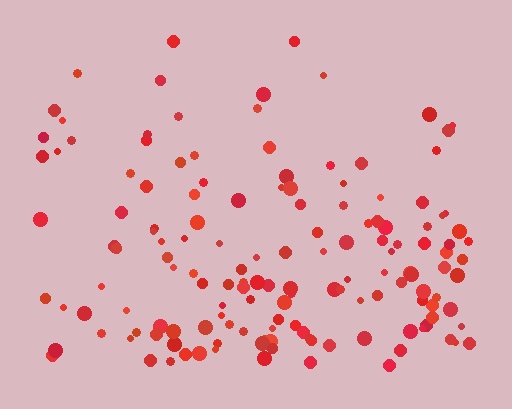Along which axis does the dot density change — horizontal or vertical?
Vertical.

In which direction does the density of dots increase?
From top to bottom, with the bottom side densest.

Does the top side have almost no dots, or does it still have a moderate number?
Still a moderate number, just noticeably fewer than the bottom.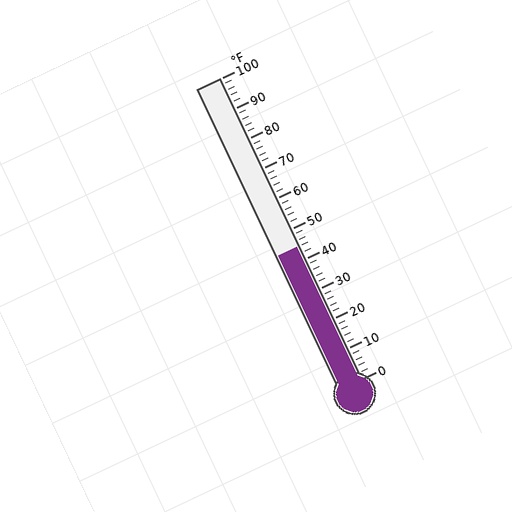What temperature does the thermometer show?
The thermometer shows approximately 44°F.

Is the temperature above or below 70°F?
The temperature is below 70°F.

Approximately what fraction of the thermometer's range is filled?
The thermometer is filled to approximately 45% of its range.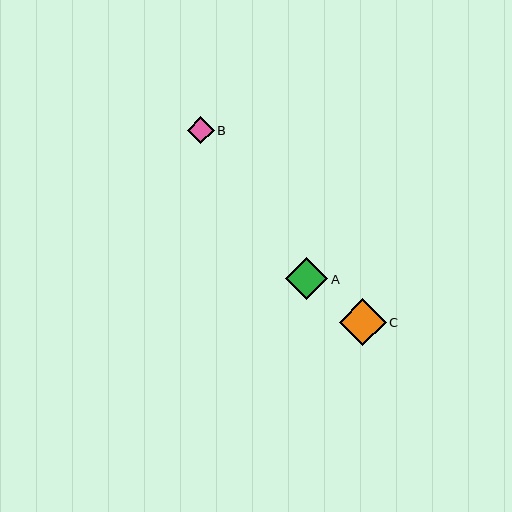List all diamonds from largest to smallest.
From largest to smallest: C, A, B.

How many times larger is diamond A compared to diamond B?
Diamond A is approximately 1.6 times the size of diamond B.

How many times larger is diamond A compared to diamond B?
Diamond A is approximately 1.6 times the size of diamond B.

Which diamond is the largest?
Diamond C is the largest with a size of approximately 47 pixels.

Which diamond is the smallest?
Diamond B is the smallest with a size of approximately 27 pixels.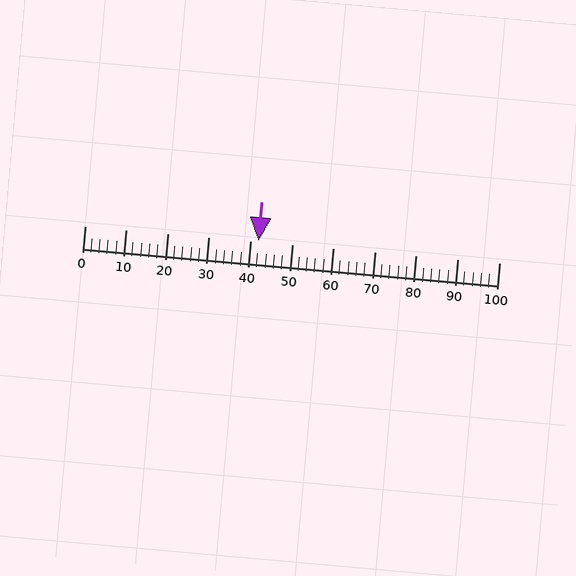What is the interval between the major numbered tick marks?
The major tick marks are spaced 10 units apart.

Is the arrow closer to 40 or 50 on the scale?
The arrow is closer to 40.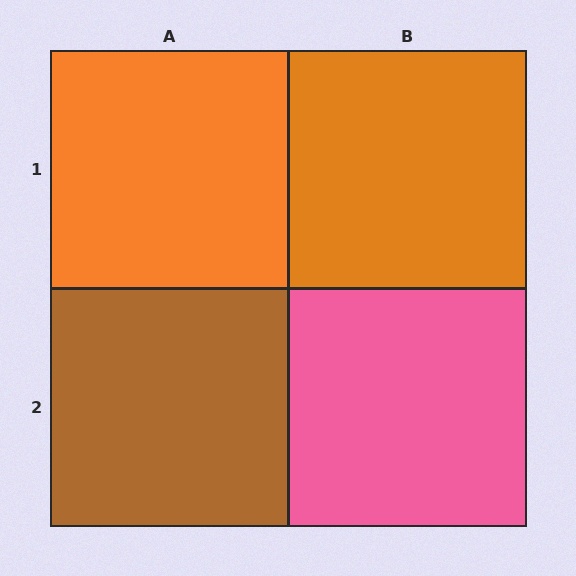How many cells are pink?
1 cell is pink.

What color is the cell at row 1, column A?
Orange.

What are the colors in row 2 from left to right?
Brown, pink.